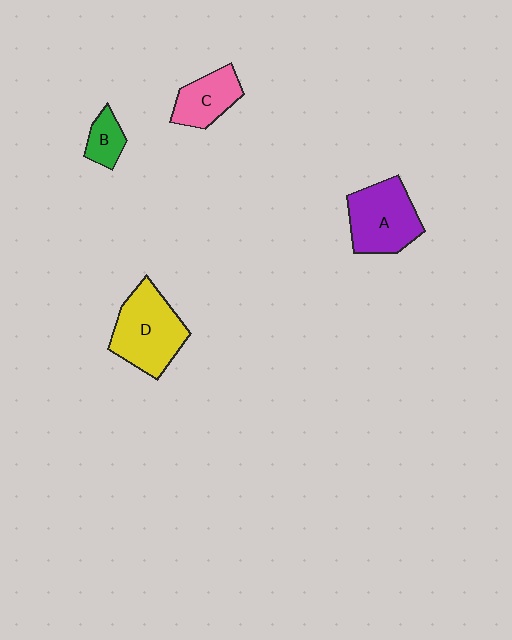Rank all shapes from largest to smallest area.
From largest to smallest: D (yellow), A (purple), C (pink), B (green).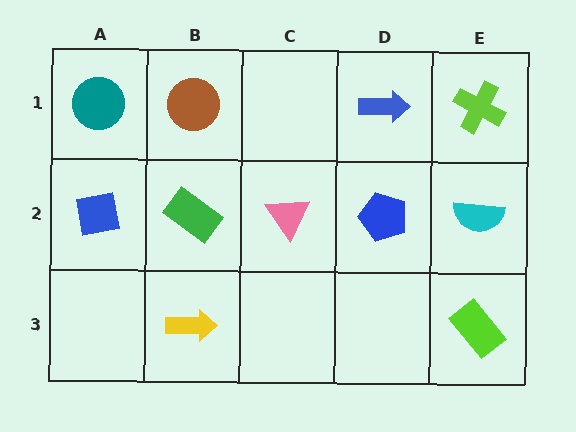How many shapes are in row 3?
2 shapes.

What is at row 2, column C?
A pink triangle.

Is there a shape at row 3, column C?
No, that cell is empty.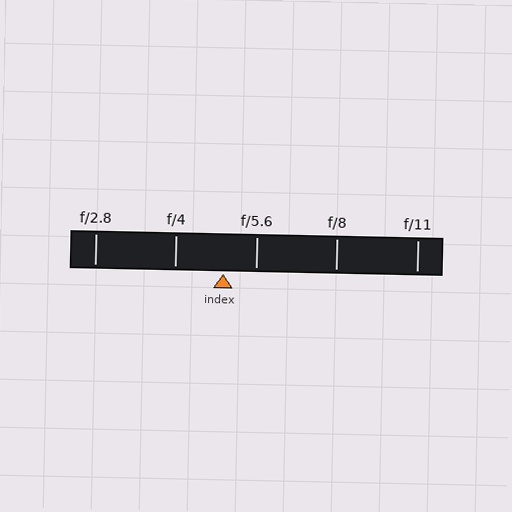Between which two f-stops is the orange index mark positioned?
The index mark is between f/4 and f/5.6.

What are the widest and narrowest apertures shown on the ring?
The widest aperture shown is f/2.8 and the narrowest is f/11.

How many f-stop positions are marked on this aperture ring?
There are 5 f-stop positions marked.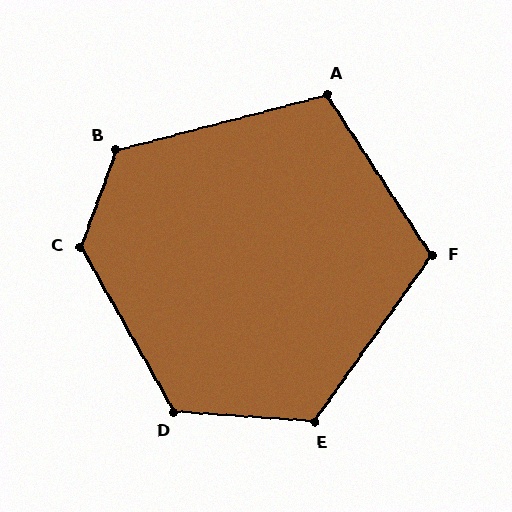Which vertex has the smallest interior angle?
A, at approximately 109 degrees.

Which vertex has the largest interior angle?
C, at approximately 130 degrees.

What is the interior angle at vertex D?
Approximately 124 degrees (obtuse).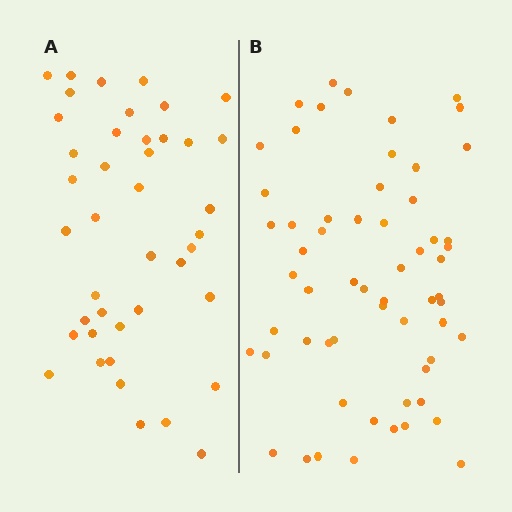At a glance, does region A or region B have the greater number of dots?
Region B (the right region) has more dots.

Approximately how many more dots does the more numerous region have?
Region B has approximately 20 more dots than region A.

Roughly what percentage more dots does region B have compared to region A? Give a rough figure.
About 45% more.